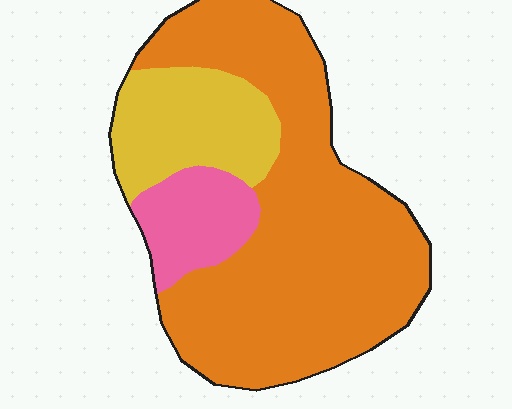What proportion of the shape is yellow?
Yellow covers around 20% of the shape.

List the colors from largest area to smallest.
From largest to smallest: orange, yellow, pink.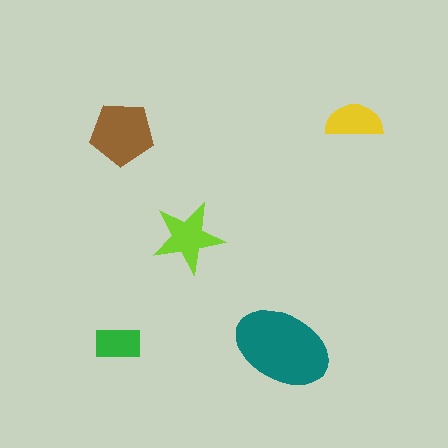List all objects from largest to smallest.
The teal ellipse, the brown pentagon, the lime star, the yellow semicircle, the green rectangle.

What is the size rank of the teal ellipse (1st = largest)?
1st.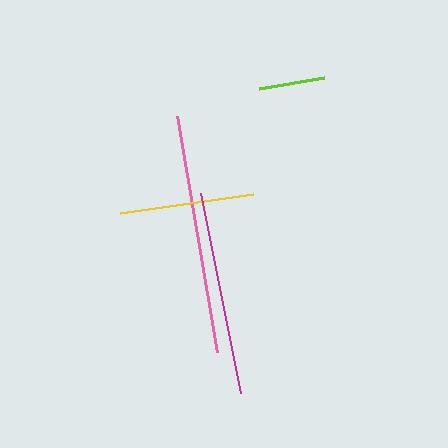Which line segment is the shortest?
The lime line is the shortest at approximately 66 pixels.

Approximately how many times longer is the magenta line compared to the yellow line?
The magenta line is approximately 1.5 times the length of the yellow line.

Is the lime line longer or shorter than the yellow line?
The yellow line is longer than the lime line.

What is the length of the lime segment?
The lime segment is approximately 66 pixels long.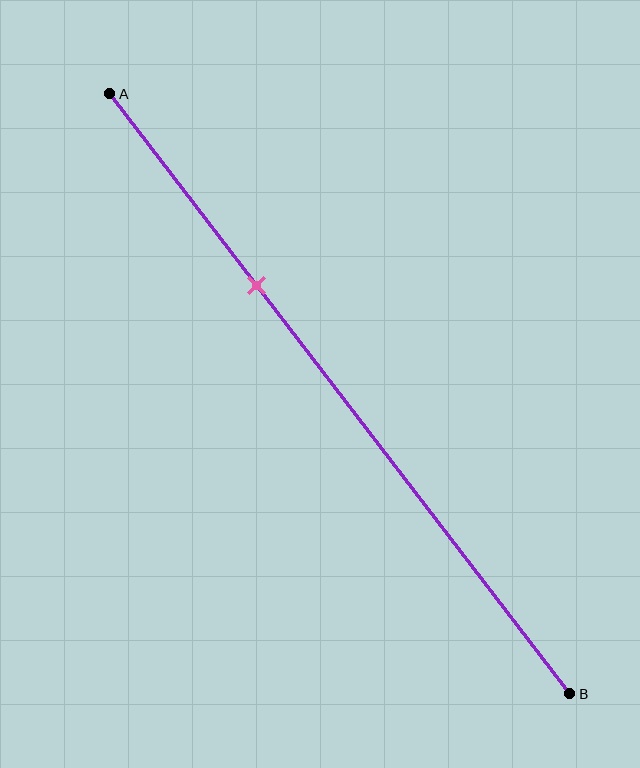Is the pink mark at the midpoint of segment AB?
No, the mark is at about 30% from A, not at the 50% midpoint.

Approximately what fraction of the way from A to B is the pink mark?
The pink mark is approximately 30% of the way from A to B.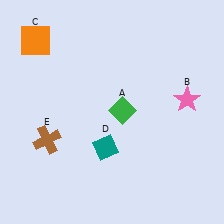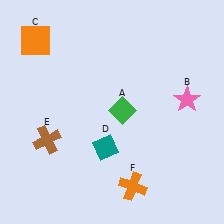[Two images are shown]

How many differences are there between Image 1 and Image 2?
There is 1 difference between the two images.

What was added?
An orange cross (F) was added in Image 2.